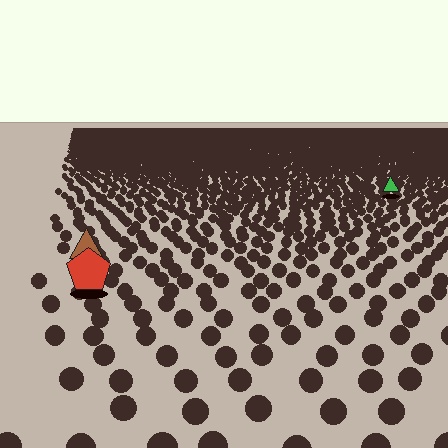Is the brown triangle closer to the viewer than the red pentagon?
No. The red pentagon is closer — you can tell from the texture gradient: the ground texture is coarser near it.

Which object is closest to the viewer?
The red pentagon is closest. The texture marks near it are larger and more spread out.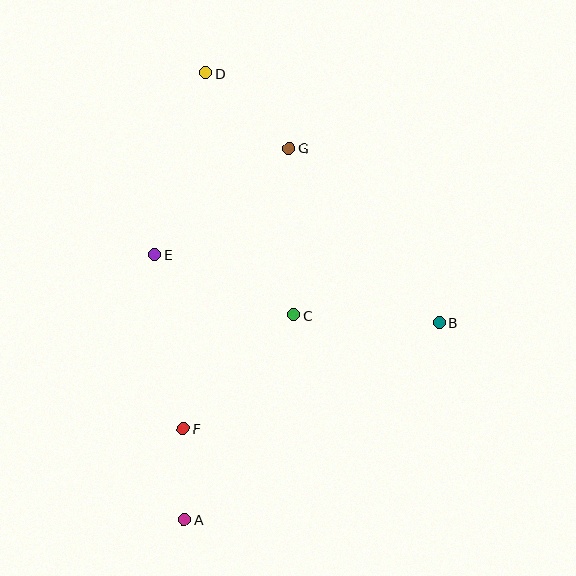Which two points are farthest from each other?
Points A and D are farthest from each other.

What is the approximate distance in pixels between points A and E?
The distance between A and E is approximately 266 pixels.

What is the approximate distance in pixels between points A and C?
The distance between A and C is approximately 232 pixels.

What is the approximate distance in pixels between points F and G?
The distance between F and G is approximately 300 pixels.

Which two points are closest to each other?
Points A and F are closest to each other.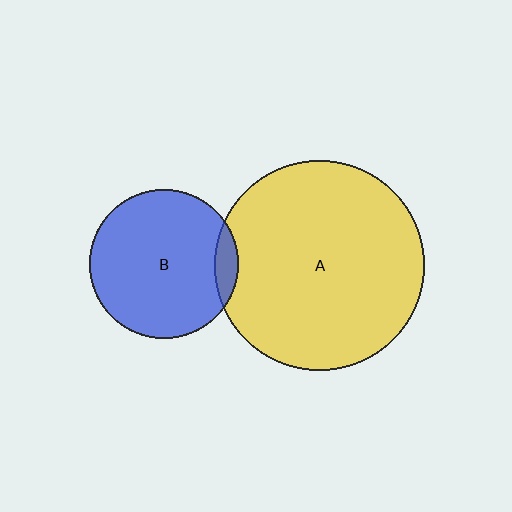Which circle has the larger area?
Circle A (yellow).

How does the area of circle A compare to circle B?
Approximately 2.0 times.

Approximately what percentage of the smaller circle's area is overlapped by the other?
Approximately 10%.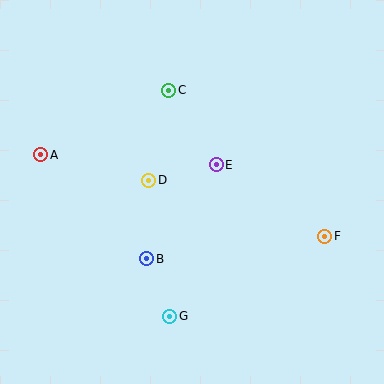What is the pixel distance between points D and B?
The distance between D and B is 79 pixels.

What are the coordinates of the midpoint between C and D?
The midpoint between C and D is at (159, 135).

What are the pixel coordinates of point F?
Point F is at (325, 236).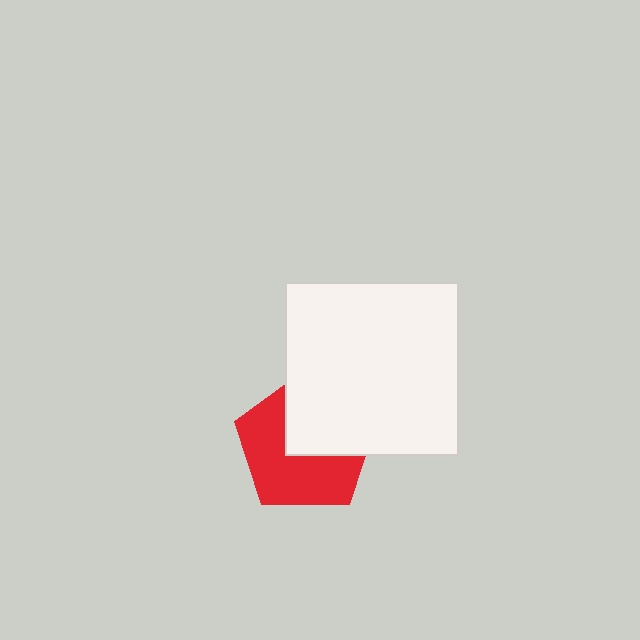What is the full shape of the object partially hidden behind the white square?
The partially hidden object is a red pentagon.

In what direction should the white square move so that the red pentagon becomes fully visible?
The white square should move toward the upper-right. That is the shortest direction to clear the overlap and leave the red pentagon fully visible.